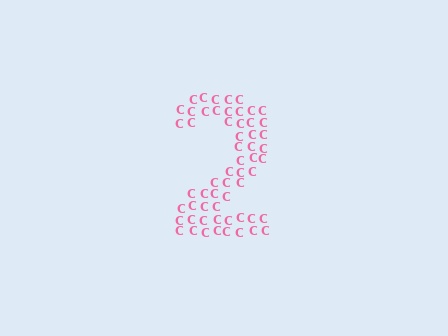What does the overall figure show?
The overall figure shows the digit 2.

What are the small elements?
The small elements are letter C's.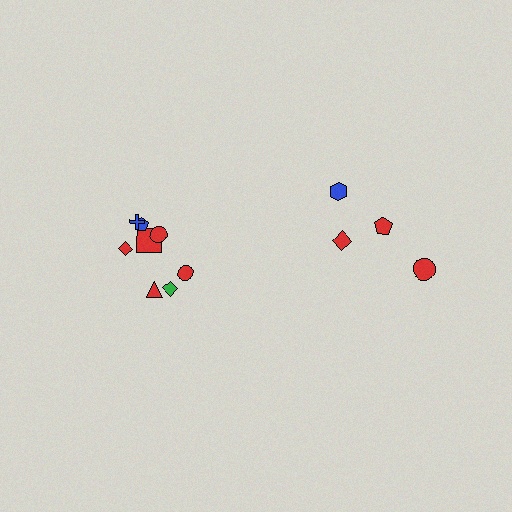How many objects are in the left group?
There are 8 objects.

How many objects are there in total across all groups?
There are 12 objects.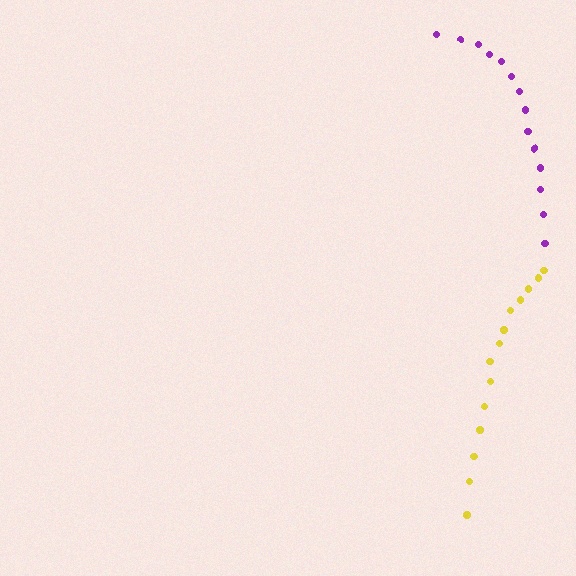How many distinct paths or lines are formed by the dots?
There are 2 distinct paths.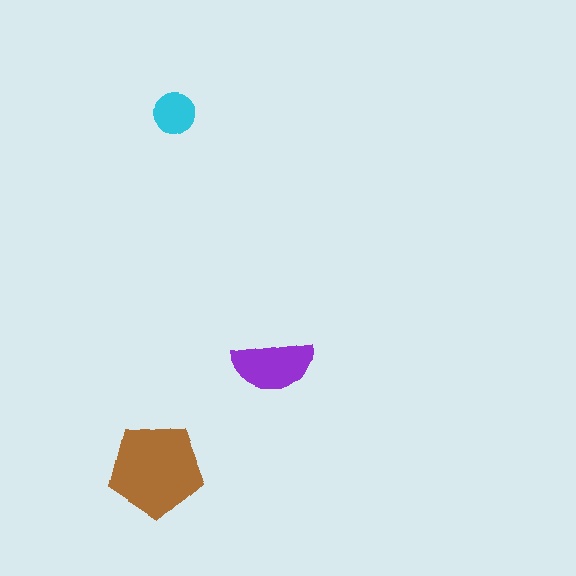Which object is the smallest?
The cyan circle.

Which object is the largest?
The brown pentagon.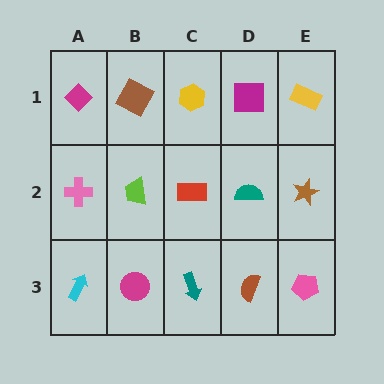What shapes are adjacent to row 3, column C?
A red rectangle (row 2, column C), a magenta circle (row 3, column B), a brown semicircle (row 3, column D).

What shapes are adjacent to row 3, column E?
A brown star (row 2, column E), a brown semicircle (row 3, column D).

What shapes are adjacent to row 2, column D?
A magenta square (row 1, column D), a brown semicircle (row 3, column D), a red rectangle (row 2, column C), a brown star (row 2, column E).